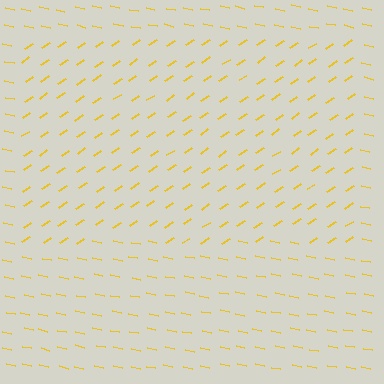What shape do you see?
I see a rectangle.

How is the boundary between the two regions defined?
The boundary is defined purely by a change in line orientation (approximately 45 degrees difference). All lines are the same color and thickness.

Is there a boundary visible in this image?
Yes, there is a texture boundary formed by a change in line orientation.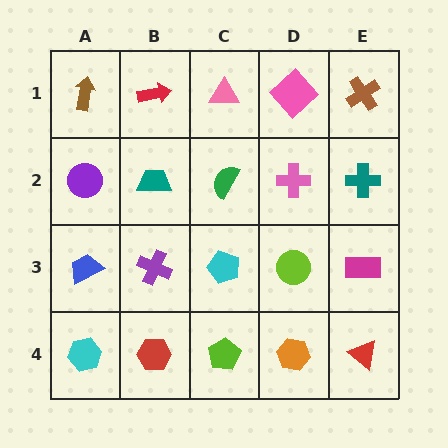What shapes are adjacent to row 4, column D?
A lime circle (row 3, column D), a lime pentagon (row 4, column C), a red triangle (row 4, column E).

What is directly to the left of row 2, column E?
A pink cross.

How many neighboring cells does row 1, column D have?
3.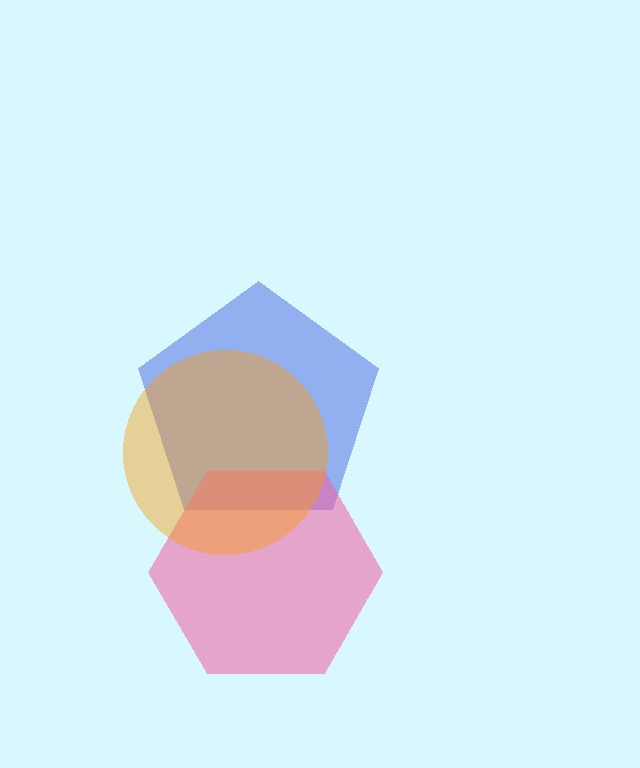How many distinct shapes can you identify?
There are 3 distinct shapes: a blue pentagon, a pink hexagon, an orange circle.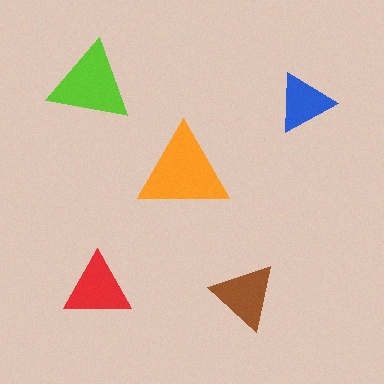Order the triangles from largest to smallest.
the orange one, the lime one, the red one, the brown one, the blue one.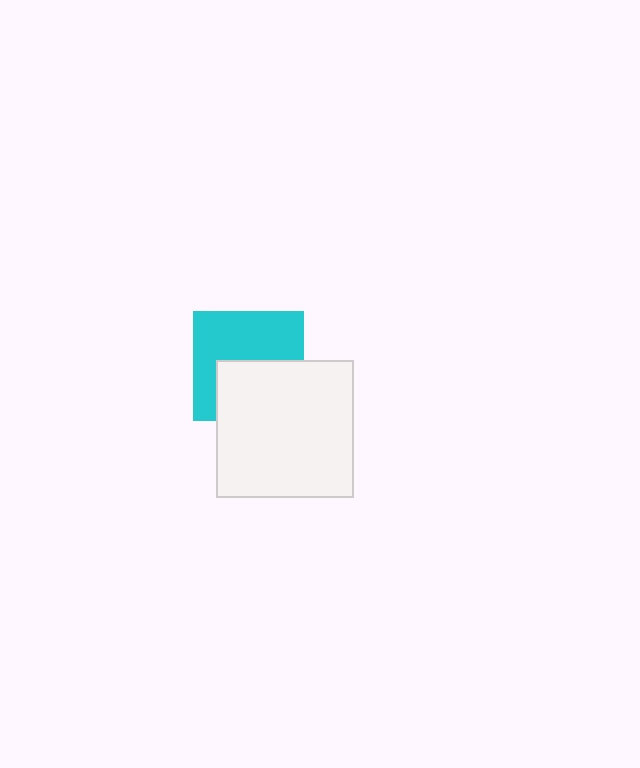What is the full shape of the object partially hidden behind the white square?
The partially hidden object is a cyan square.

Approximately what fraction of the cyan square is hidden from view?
Roughly 45% of the cyan square is hidden behind the white square.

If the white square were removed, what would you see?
You would see the complete cyan square.